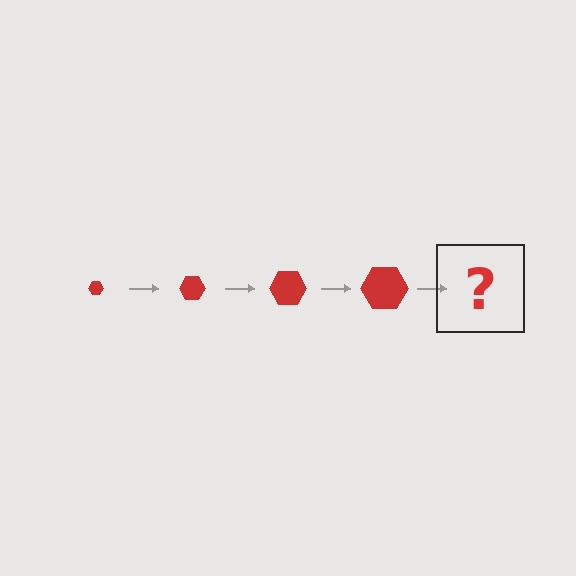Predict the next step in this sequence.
The next step is a red hexagon, larger than the previous one.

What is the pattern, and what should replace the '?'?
The pattern is that the hexagon gets progressively larger each step. The '?' should be a red hexagon, larger than the previous one.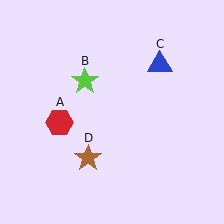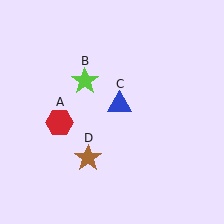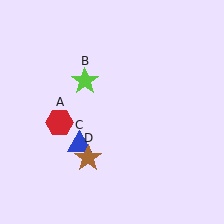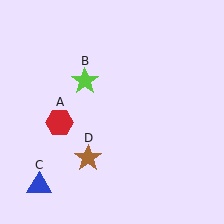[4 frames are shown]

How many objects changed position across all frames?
1 object changed position: blue triangle (object C).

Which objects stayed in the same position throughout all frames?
Red hexagon (object A) and lime star (object B) and brown star (object D) remained stationary.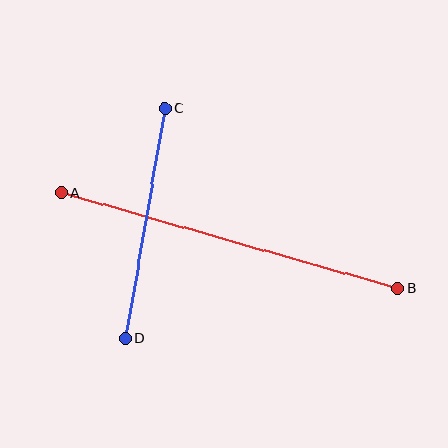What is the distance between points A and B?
The distance is approximately 350 pixels.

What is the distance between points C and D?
The distance is approximately 234 pixels.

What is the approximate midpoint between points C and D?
The midpoint is at approximately (145, 223) pixels.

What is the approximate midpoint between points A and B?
The midpoint is at approximately (229, 240) pixels.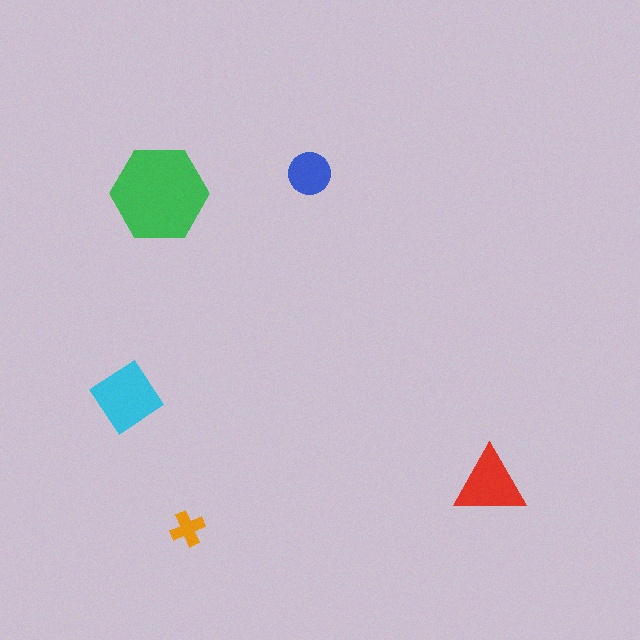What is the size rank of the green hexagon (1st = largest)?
1st.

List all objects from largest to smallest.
The green hexagon, the cyan diamond, the red triangle, the blue circle, the orange cross.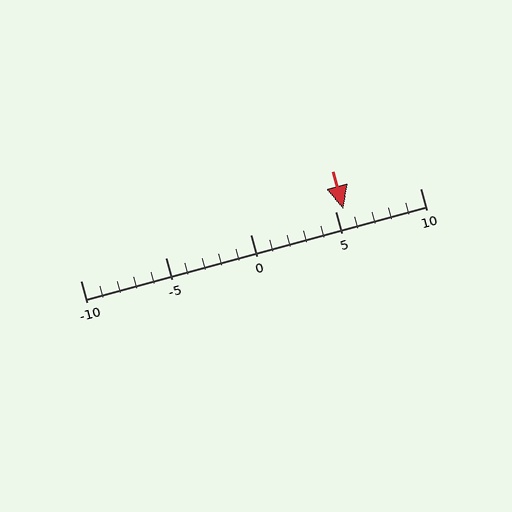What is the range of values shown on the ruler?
The ruler shows values from -10 to 10.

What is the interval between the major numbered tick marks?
The major tick marks are spaced 5 units apart.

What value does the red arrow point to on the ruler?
The red arrow points to approximately 6.